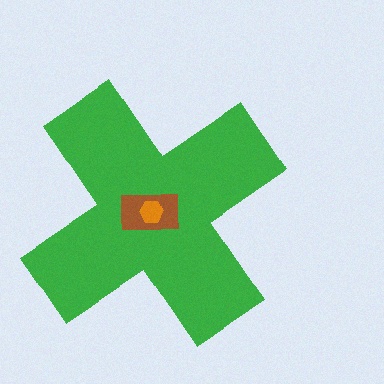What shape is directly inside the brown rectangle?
The orange hexagon.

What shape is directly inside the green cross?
The brown rectangle.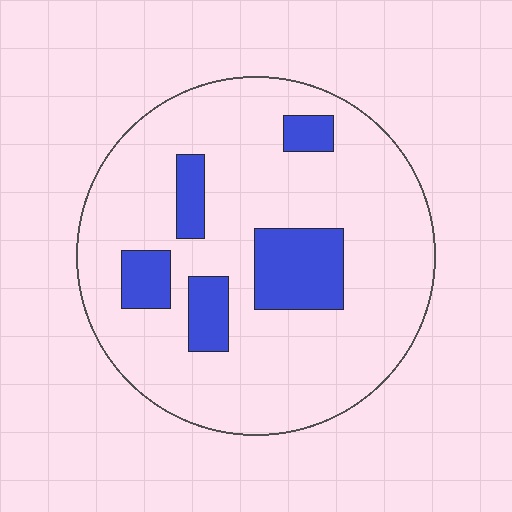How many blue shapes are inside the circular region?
5.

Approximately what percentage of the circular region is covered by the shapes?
Approximately 15%.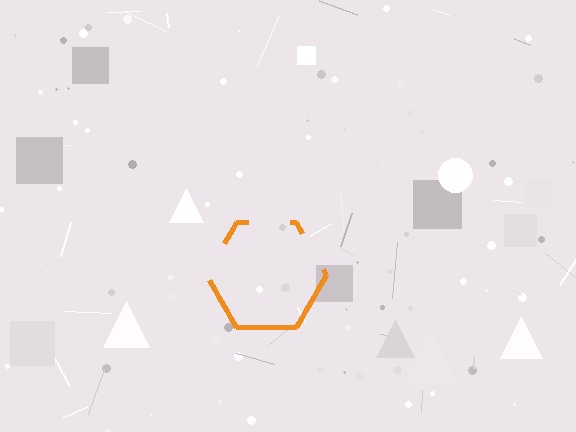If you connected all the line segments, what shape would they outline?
They would outline a hexagon.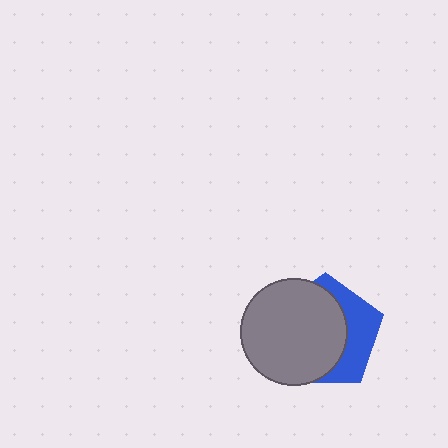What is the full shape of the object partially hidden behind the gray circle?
The partially hidden object is a blue pentagon.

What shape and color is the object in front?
The object in front is a gray circle.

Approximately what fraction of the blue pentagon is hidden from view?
Roughly 64% of the blue pentagon is hidden behind the gray circle.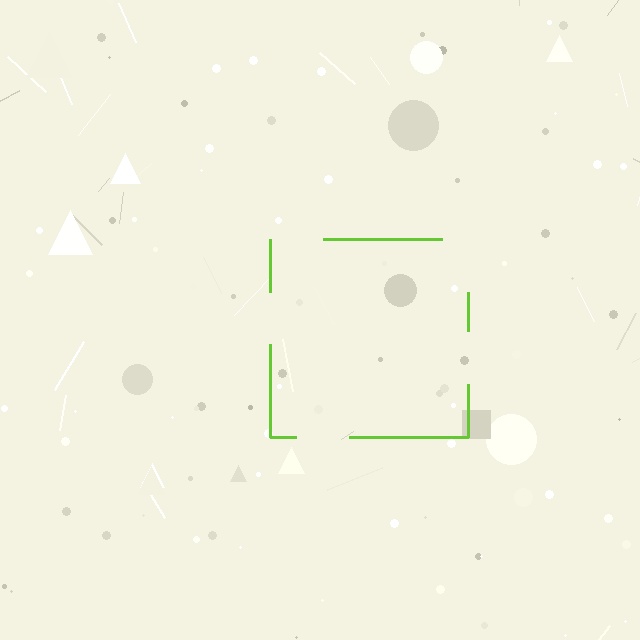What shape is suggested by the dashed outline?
The dashed outline suggests a square.